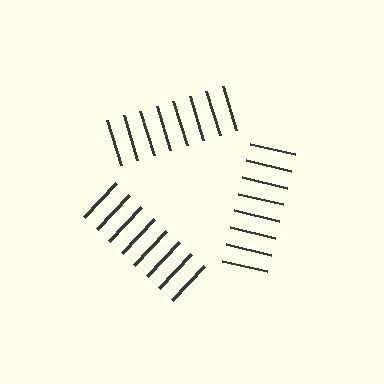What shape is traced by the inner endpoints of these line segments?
An illusory triangle — the line segments terminate on its edges but no continuous stroke is drawn.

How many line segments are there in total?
24 — 8 along each of the 3 edges.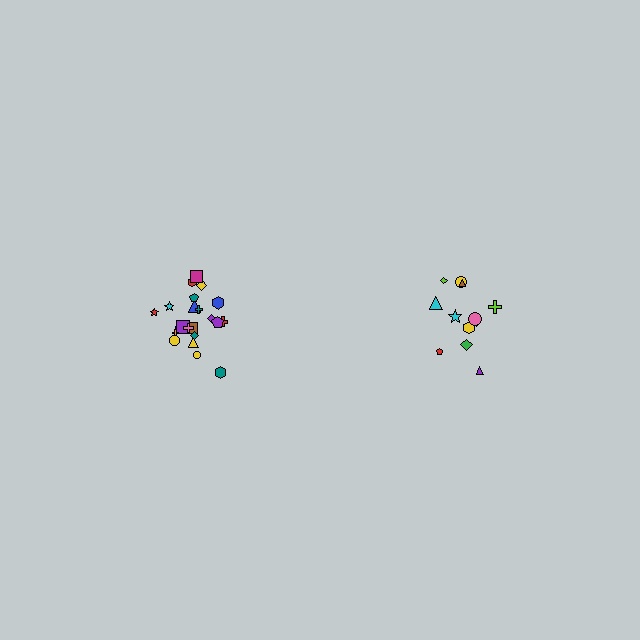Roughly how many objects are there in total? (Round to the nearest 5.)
Roughly 35 objects in total.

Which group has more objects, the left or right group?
The left group.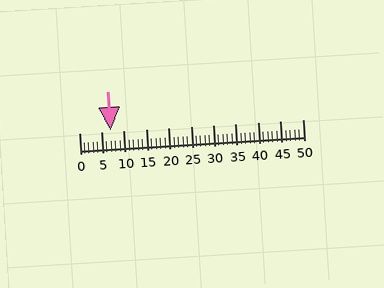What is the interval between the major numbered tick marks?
The major tick marks are spaced 5 units apart.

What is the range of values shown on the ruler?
The ruler shows values from 0 to 50.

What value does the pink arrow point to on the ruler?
The pink arrow points to approximately 7.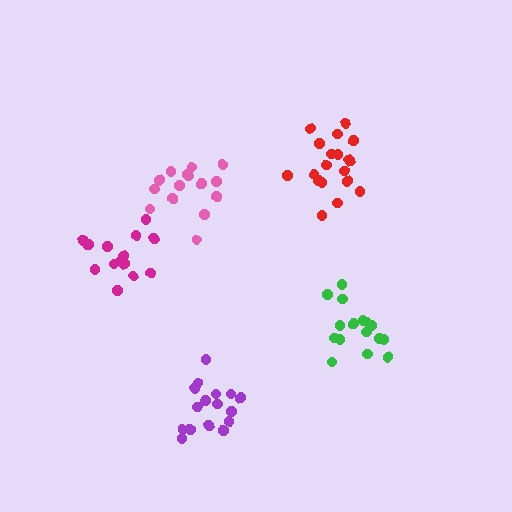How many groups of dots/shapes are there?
There are 5 groups.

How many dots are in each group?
Group 1: 14 dots, Group 2: 15 dots, Group 3: 16 dots, Group 4: 19 dots, Group 5: 16 dots (80 total).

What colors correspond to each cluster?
The clusters are colored: magenta, pink, green, red, purple.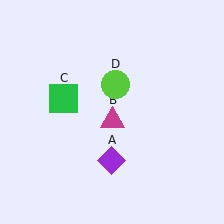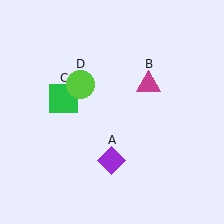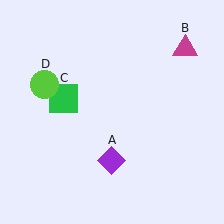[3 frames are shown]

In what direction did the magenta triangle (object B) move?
The magenta triangle (object B) moved up and to the right.